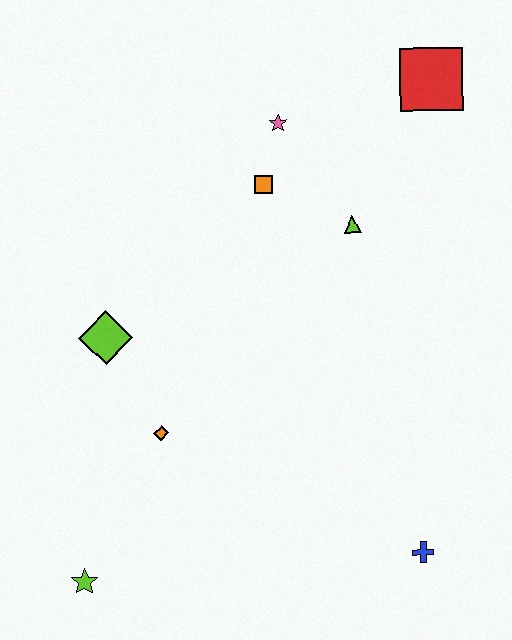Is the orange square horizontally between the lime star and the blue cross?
Yes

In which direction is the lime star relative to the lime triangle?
The lime star is below the lime triangle.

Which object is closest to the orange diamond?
The lime diamond is closest to the orange diamond.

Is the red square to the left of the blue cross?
No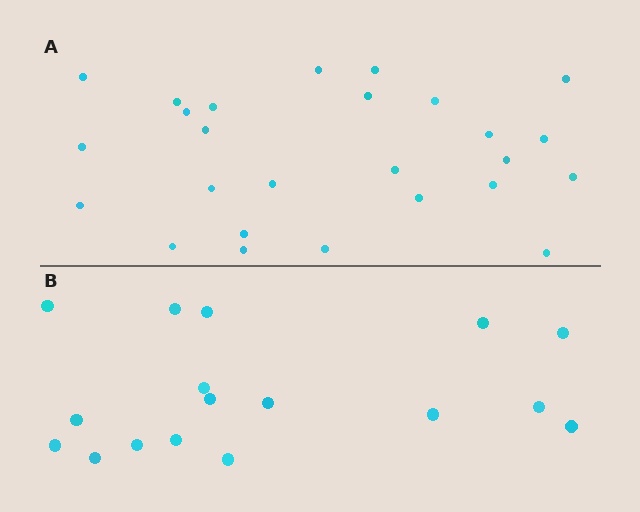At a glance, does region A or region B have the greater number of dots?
Region A (the top region) has more dots.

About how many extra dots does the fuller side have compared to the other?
Region A has roughly 8 or so more dots than region B.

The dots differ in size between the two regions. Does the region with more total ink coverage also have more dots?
No. Region B has more total ink coverage because its dots are larger, but region A actually contains more individual dots. Total area can be misleading — the number of items is what matters here.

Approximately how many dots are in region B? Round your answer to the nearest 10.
About 20 dots. (The exact count is 17, which rounds to 20.)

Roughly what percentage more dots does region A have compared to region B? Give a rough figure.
About 55% more.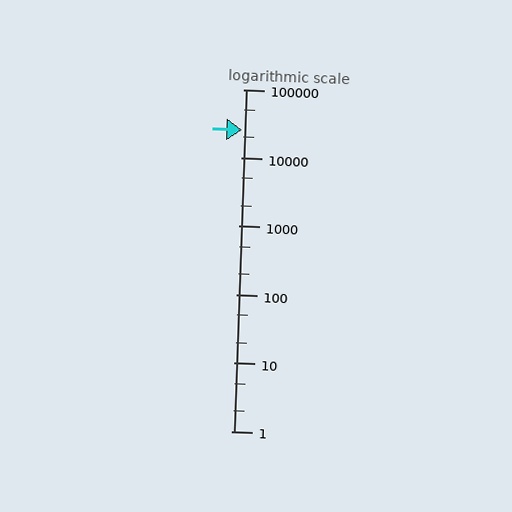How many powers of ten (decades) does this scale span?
The scale spans 5 decades, from 1 to 100000.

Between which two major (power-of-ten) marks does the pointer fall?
The pointer is between 10000 and 100000.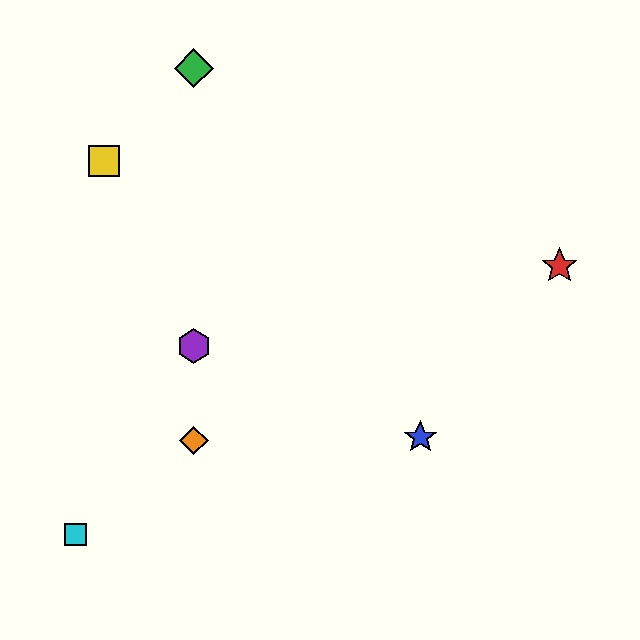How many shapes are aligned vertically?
3 shapes (the green diamond, the purple hexagon, the orange diamond) are aligned vertically.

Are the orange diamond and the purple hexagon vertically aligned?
Yes, both are at x≈194.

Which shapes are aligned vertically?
The green diamond, the purple hexagon, the orange diamond are aligned vertically.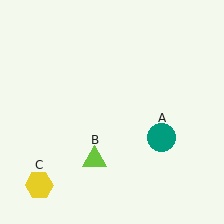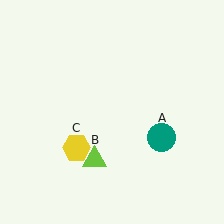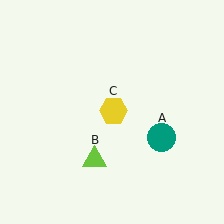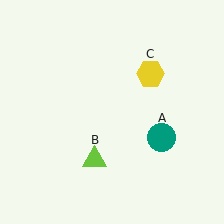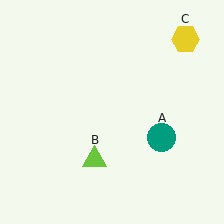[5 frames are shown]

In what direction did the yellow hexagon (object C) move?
The yellow hexagon (object C) moved up and to the right.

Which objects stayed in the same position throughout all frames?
Teal circle (object A) and lime triangle (object B) remained stationary.